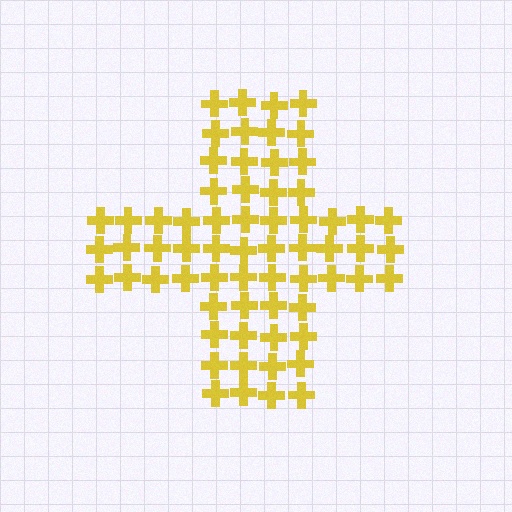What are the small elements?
The small elements are crosses.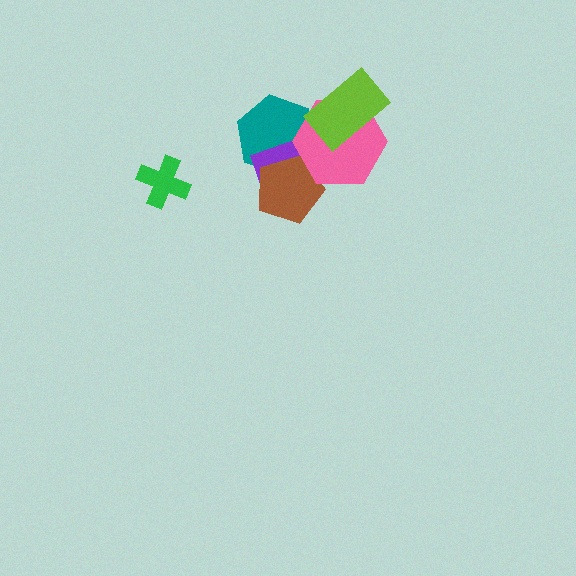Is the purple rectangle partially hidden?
Yes, it is partially covered by another shape.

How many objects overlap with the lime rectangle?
1 object overlaps with the lime rectangle.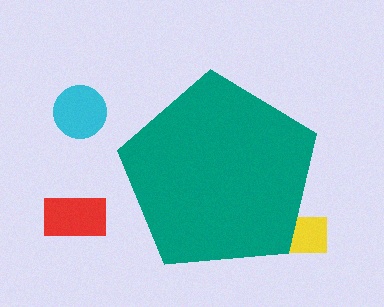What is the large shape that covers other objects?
A teal pentagon.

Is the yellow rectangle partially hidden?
Yes, the yellow rectangle is partially hidden behind the teal pentagon.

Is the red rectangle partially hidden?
No, the red rectangle is fully visible.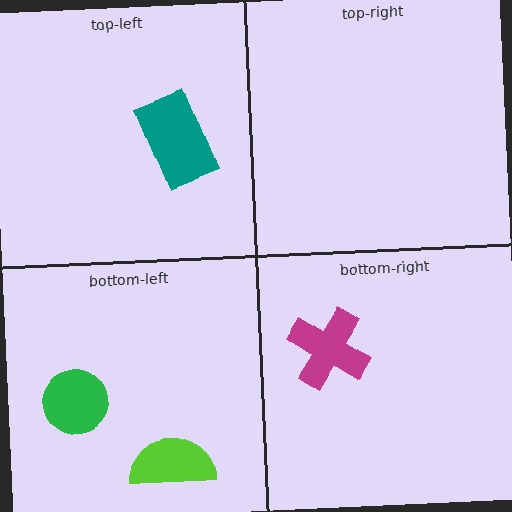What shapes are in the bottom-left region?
The lime semicircle, the green circle.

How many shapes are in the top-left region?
1.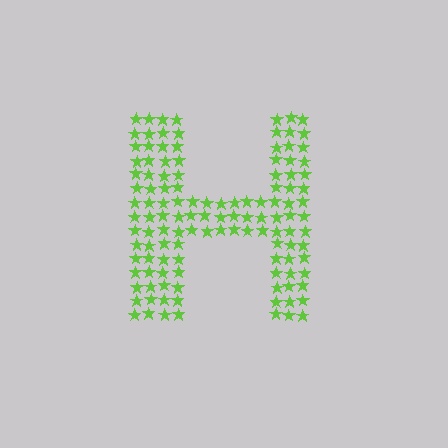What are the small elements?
The small elements are stars.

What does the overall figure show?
The overall figure shows the letter H.